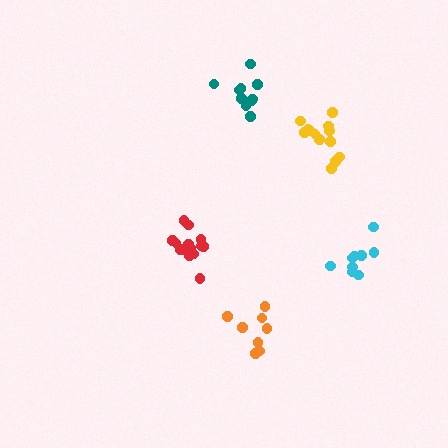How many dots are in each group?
Group 1: 9 dots, Group 2: 10 dots, Group 3: 15 dots, Group 4: 13 dots, Group 5: 9 dots (56 total).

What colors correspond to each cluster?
The clusters are colored: cyan, teal, red, yellow, orange.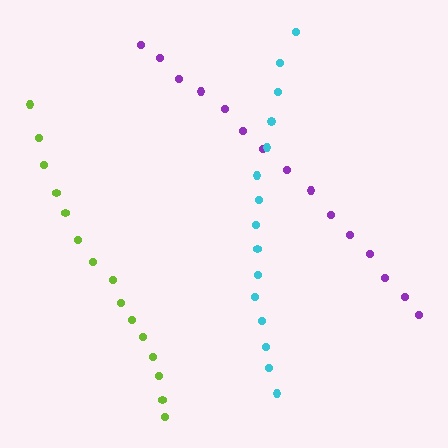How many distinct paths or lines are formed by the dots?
There are 3 distinct paths.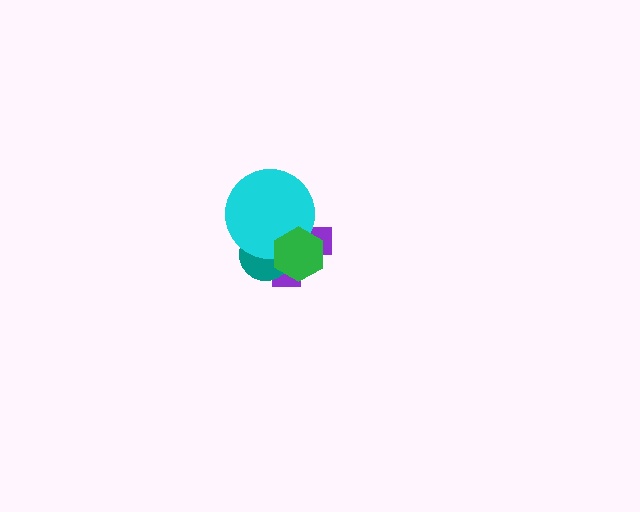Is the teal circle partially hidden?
Yes, it is partially covered by another shape.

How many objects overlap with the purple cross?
3 objects overlap with the purple cross.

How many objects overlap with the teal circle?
3 objects overlap with the teal circle.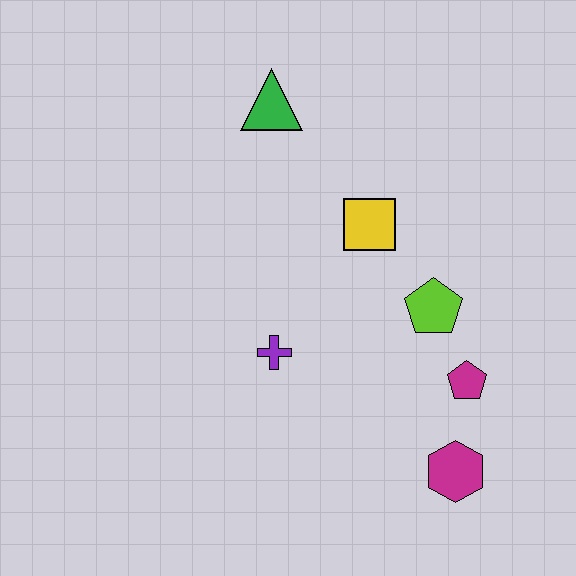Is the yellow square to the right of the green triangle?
Yes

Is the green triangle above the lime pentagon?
Yes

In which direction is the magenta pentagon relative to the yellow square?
The magenta pentagon is below the yellow square.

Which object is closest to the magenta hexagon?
The magenta pentagon is closest to the magenta hexagon.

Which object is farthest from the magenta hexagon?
The green triangle is farthest from the magenta hexagon.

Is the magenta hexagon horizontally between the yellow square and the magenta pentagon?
Yes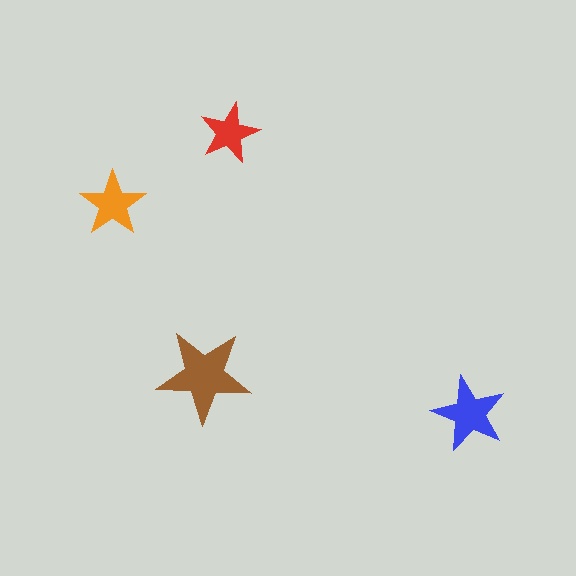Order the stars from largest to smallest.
the brown one, the blue one, the orange one, the red one.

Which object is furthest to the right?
The blue star is rightmost.